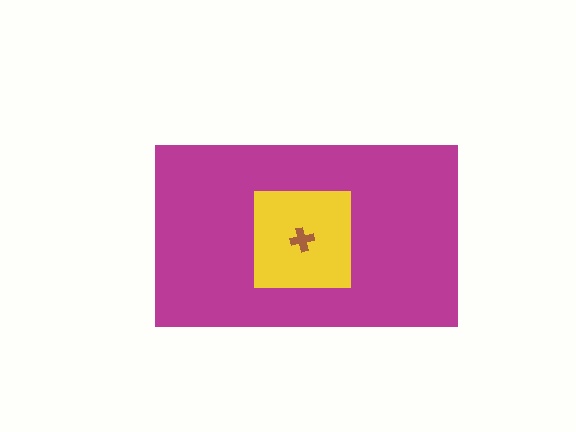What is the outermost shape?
The magenta rectangle.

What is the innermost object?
The brown cross.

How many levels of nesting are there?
3.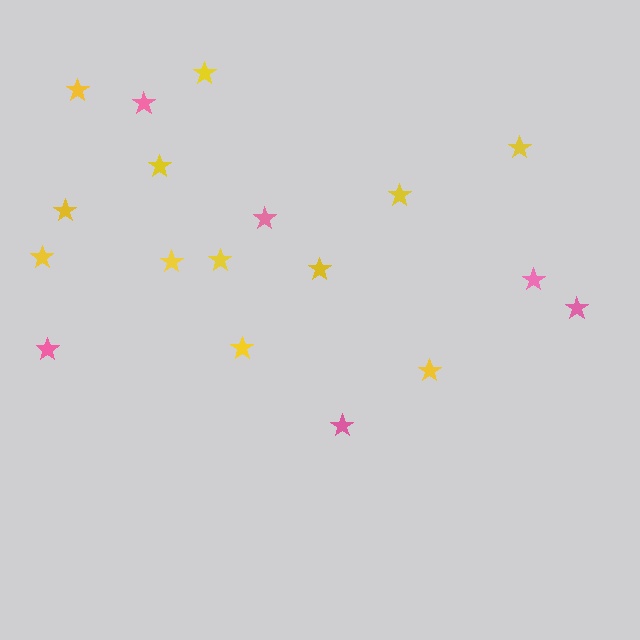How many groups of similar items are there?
There are 2 groups: one group of pink stars (6) and one group of yellow stars (12).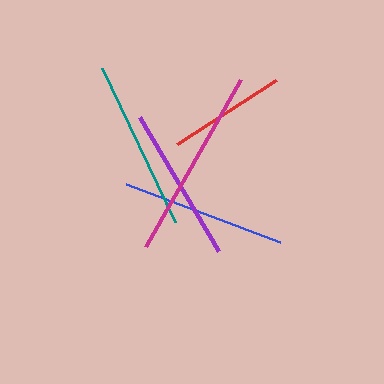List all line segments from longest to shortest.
From longest to shortest: magenta, teal, blue, purple, red.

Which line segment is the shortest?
The red line is the shortest at approximately 118 pixels.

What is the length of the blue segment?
The blue segment is approximately 165 pixels long.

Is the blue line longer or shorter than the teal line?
The teal line is longer than the blue line.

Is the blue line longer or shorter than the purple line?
The blue line is longer than the purple line.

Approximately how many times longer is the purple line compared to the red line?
The purple line is approximately 1.3 times the length of the red line.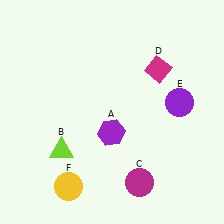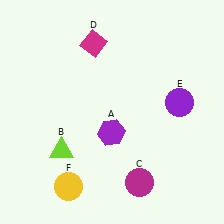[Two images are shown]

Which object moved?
The magenta diamond (D) moved left.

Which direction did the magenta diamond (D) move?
The magenta diamond (D) moved left.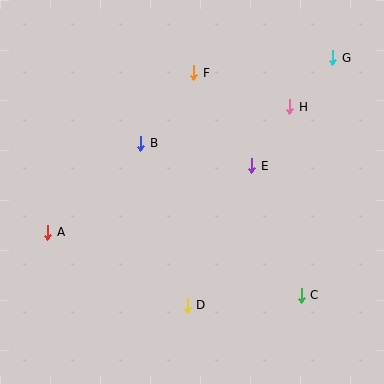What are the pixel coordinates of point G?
Point G is at (333, 58).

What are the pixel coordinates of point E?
Point E is at (252, 166).